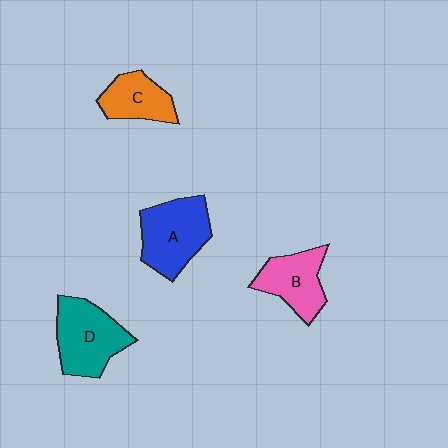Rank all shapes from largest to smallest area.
From largest to smallest: D (teal), A (blue), B (pink), C (orange).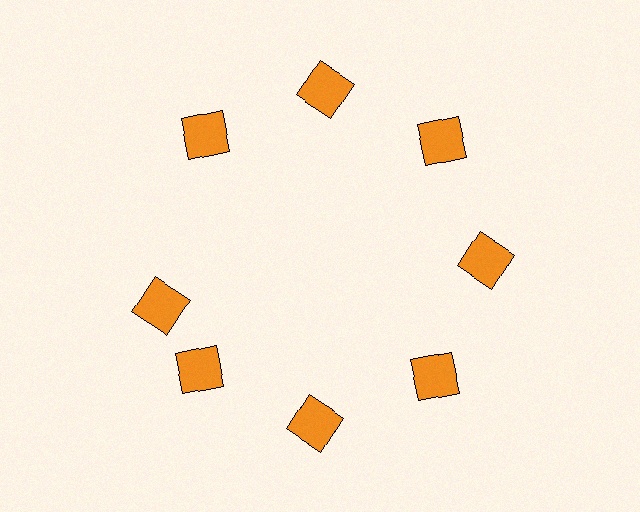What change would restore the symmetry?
The symmetry would be restored by rotating it back into even spacing with its neighbors so that all 8 squares sit at equal angles and equal distance from the center.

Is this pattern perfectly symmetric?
No. The 8 orange squares are arranged in a ring, but one element near the 9 o'clock position is rotated out of alignment along the ring, breaking the 8-fold rotational symmetry.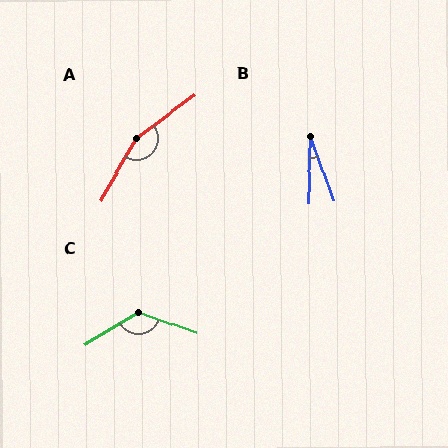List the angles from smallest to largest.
B (21°), C (129°), A (156°).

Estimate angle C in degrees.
Approximately 129 degrees.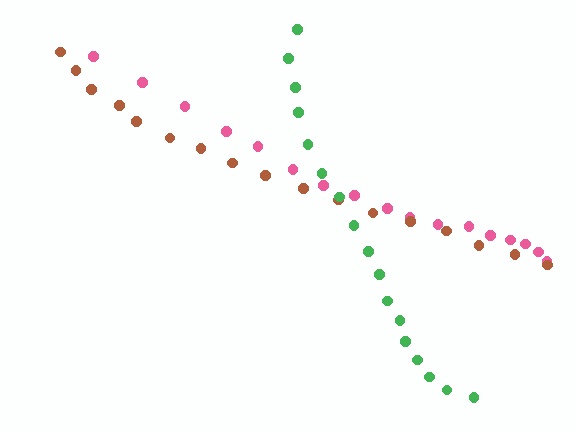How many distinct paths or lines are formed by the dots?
There are 3 distinct paths.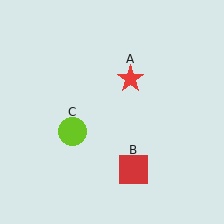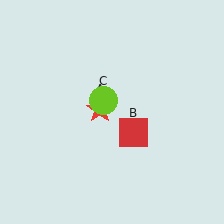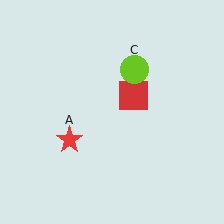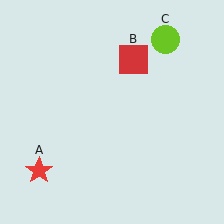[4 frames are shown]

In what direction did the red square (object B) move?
The red square (object B) moved up.